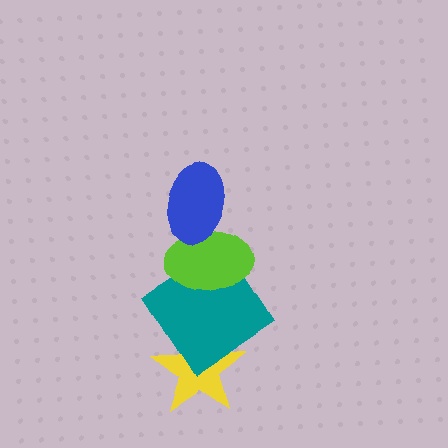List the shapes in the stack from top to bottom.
From top to bottom: the blue ellipse, the lime ellipse, the teal diamond, the yellow star.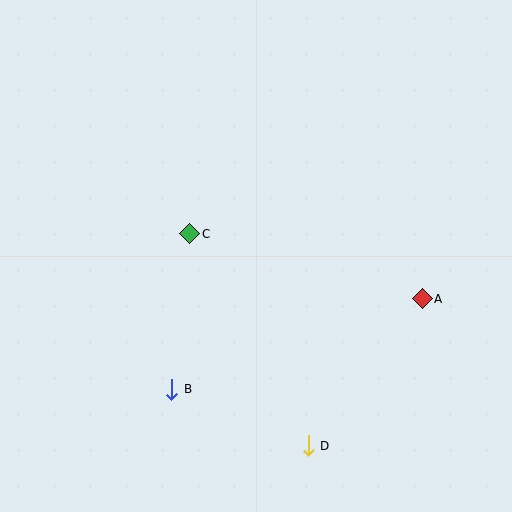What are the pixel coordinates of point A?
Point A is at (422, 299).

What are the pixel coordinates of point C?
Point C is at (190, 234).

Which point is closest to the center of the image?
Point C at (190, 234) is closest to the center.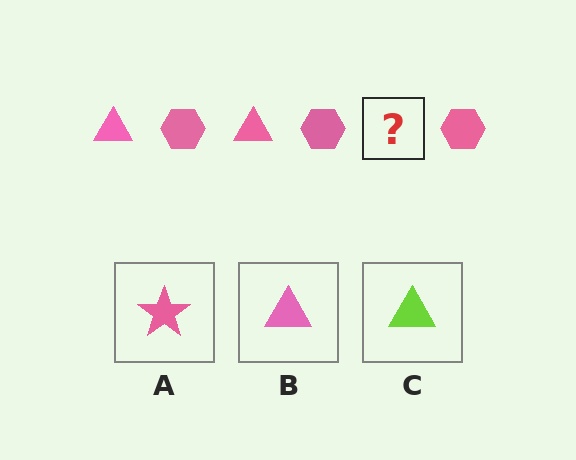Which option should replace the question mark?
Option B.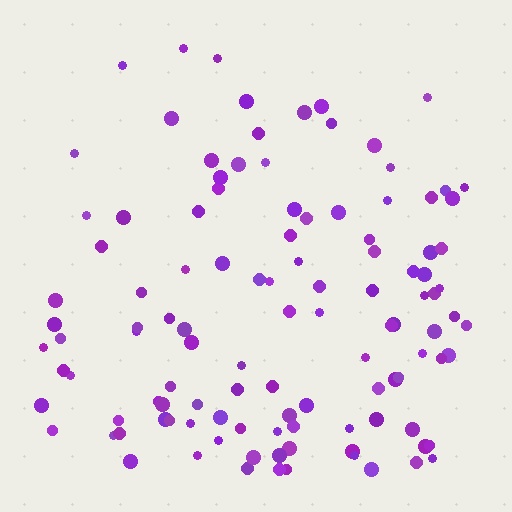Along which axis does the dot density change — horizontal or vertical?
Vertical.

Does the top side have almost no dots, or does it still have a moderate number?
Still a moderate number, just noticeably fewer than the bottom.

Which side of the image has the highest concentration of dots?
The bottom.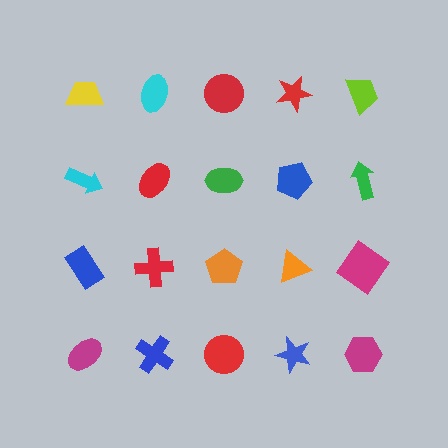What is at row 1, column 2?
A cyan ellipse.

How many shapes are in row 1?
5 shapes.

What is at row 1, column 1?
A yellow trapezoid.